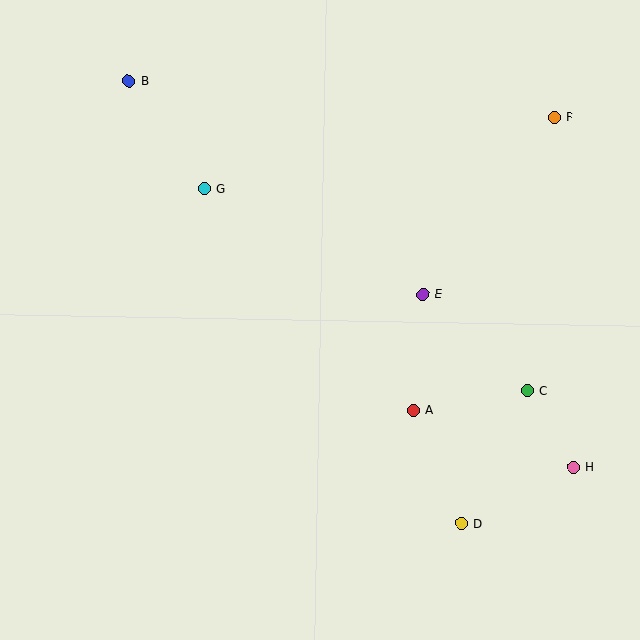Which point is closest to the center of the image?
Point E at (423, 294) is closest to the center.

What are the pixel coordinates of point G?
Point G is at (205, 188).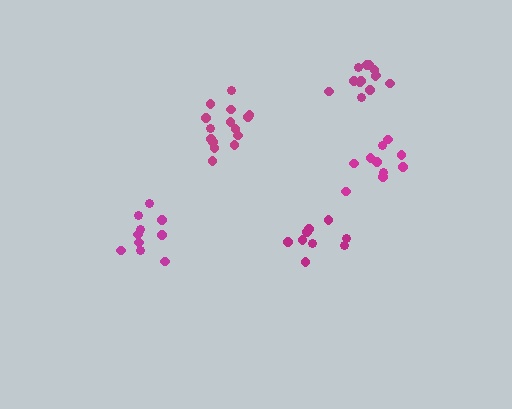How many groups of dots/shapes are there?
There are 5 groups.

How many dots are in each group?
Group 1: 13 dots, Group 2: 10 dots, Group 3: 15 dots, Group 4: 10 dots, Group 5: 10 dots (58 total).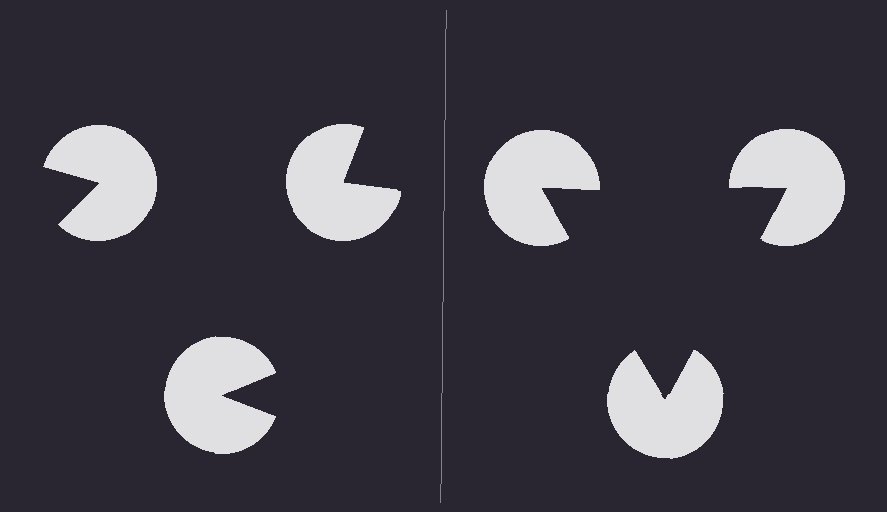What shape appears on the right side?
An illusory triangle.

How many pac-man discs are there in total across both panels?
6 — 3 on each side.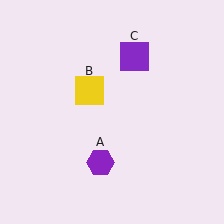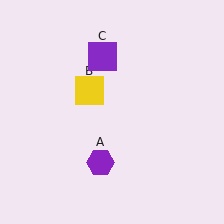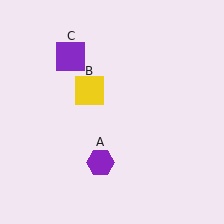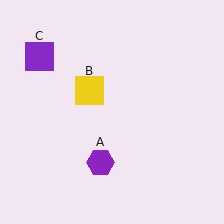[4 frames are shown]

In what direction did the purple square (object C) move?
The purple square (object C) moved left.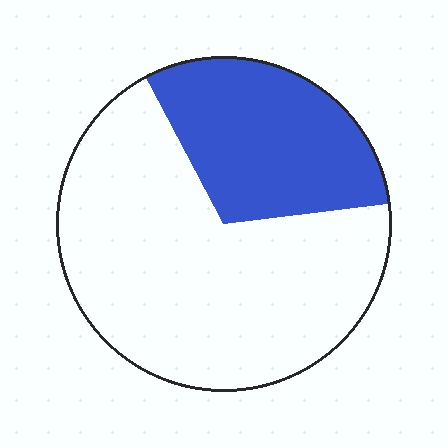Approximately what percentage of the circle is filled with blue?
Approximately 30%.